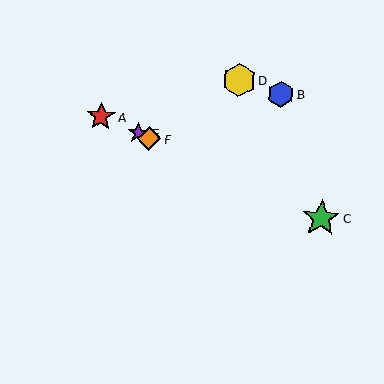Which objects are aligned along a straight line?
Objects A, C, E, F are aligned along a straight line.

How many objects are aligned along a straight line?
4 objects (A, C, E, F) are aligned along a straight line.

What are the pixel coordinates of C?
Object C is at (321, 218).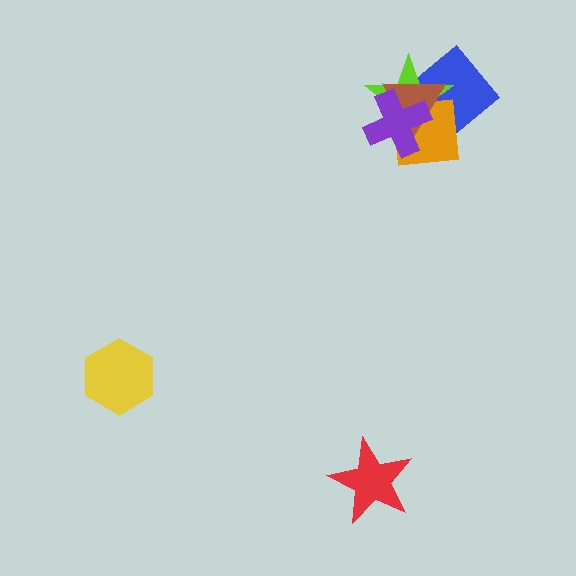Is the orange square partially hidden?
Yes, it is partially covered by another shape.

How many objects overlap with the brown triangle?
4 objects overlap with the brown triangle.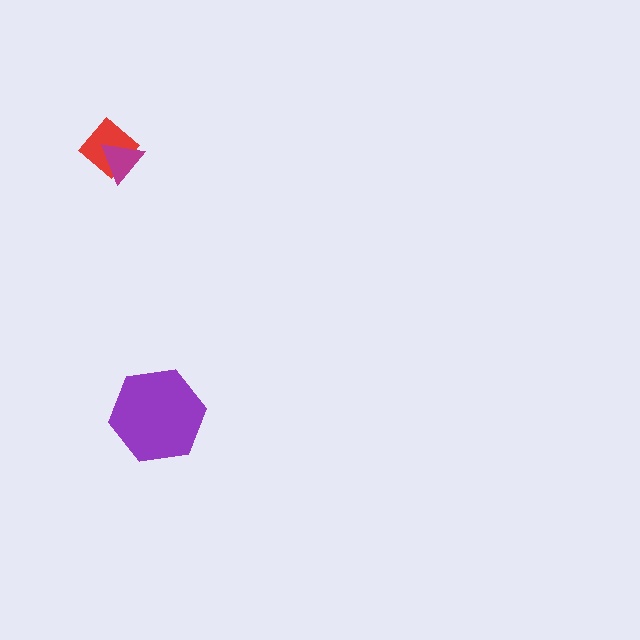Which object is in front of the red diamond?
The magenta triangle is in front of the red diamond.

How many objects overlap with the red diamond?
1 object overlaps with the red diamond.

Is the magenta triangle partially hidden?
No, no other shape covers it.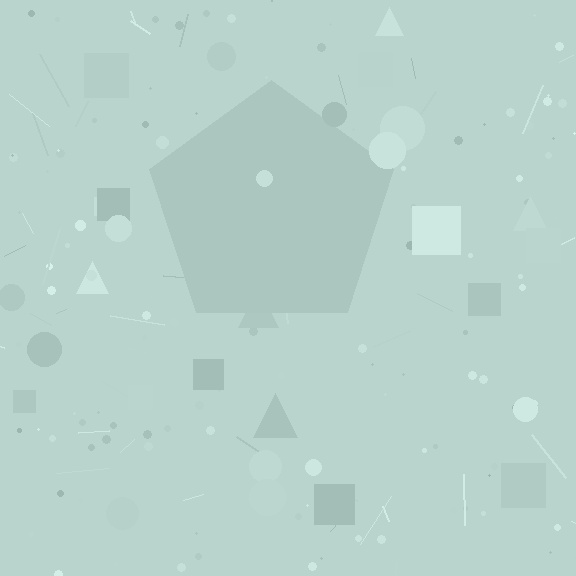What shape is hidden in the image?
A pentagon is hidden in the image.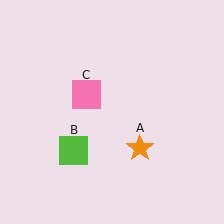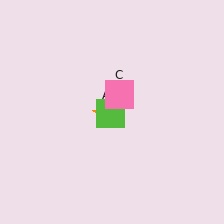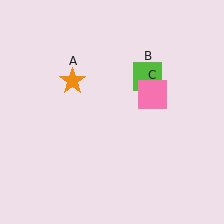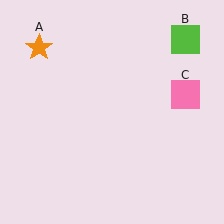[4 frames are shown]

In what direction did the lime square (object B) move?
The lime square (object B) moved up and to the right.